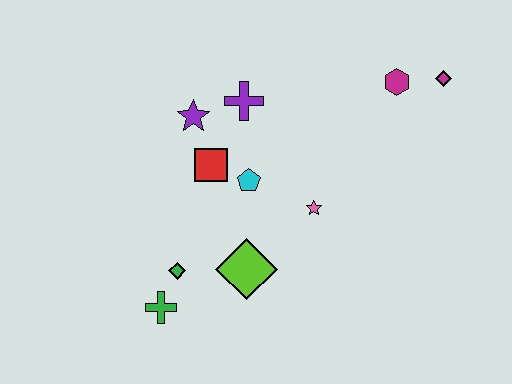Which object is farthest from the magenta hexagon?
The green cross is farthest from the magenta hexagon.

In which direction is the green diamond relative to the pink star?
The green diamond is to the left of the pink star.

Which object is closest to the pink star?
The cyan pentagon is closest to the pink star.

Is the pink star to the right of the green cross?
Yes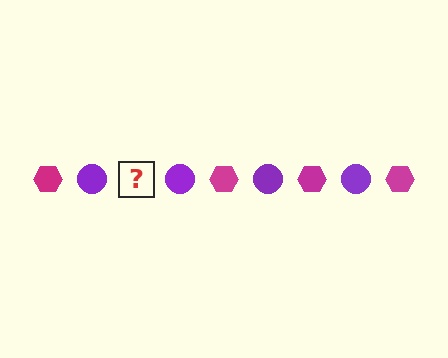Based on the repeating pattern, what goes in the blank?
The blank should be a magenta hexagon.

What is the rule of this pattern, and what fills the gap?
The rule is that the pattern alternates between magenta hexagon and purple circle. The gap should be filled with a magenta hexagon.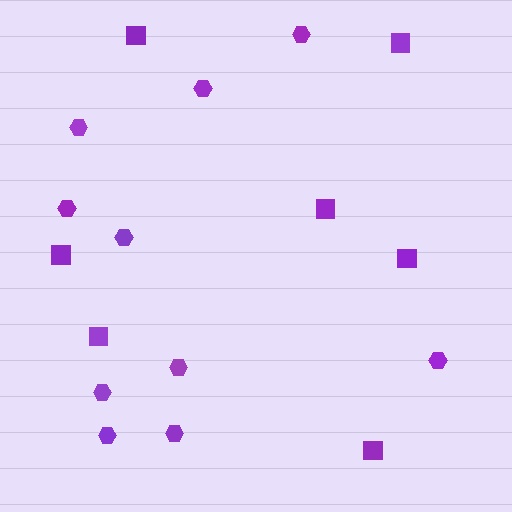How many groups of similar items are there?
There are 2 groups: one group of squares (7) and one group of hexagons (10).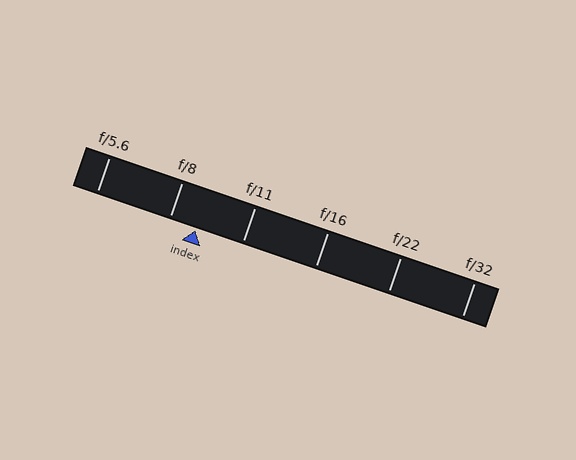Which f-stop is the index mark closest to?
The index mark is closest to f/8.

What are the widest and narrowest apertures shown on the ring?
The widest aperture shown is f/5.6 and the narrowest is f/32.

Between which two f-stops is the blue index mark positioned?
The index mark is between f/8 and f/11.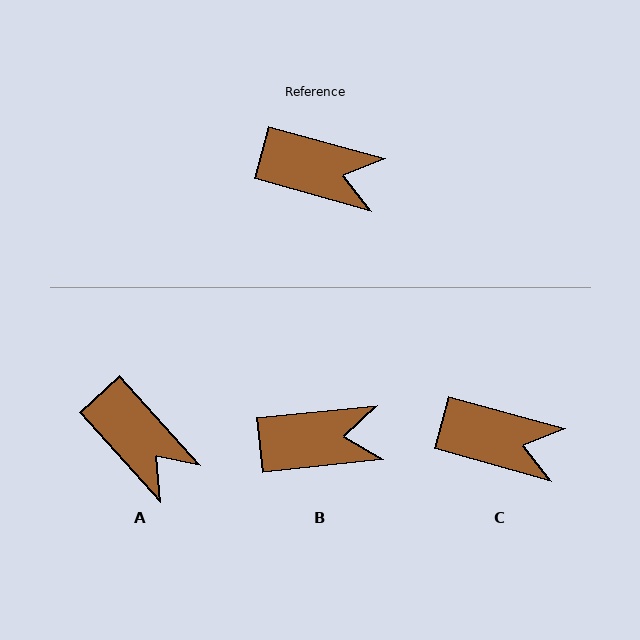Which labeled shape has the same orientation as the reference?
C.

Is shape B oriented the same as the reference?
No, it is off by about 21 degrees.